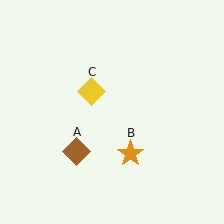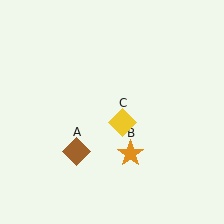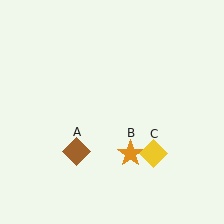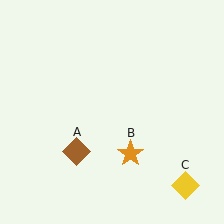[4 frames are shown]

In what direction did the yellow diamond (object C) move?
The yellow diamond (object C) moved down and to the right.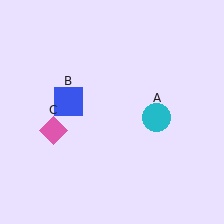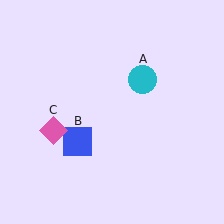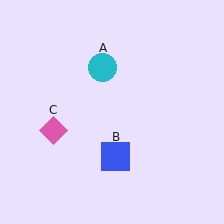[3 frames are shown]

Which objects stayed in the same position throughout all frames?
Pink diamond (object C) remained stationary.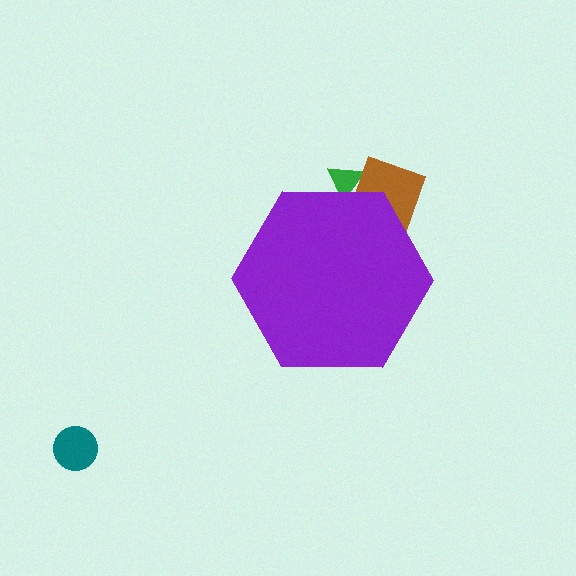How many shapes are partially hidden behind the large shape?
2 shapes are partially hidden.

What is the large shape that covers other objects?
A purple hexagon.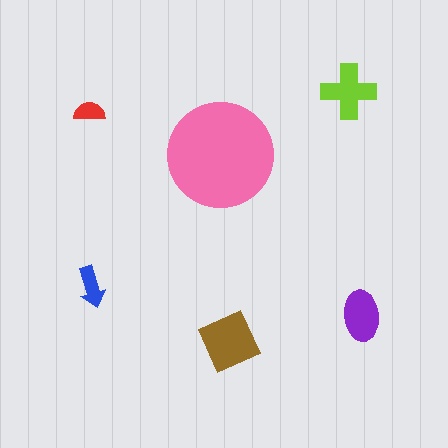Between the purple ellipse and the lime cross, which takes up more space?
The lime cross.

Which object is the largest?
The pink circle.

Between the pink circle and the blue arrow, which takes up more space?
The pink circle.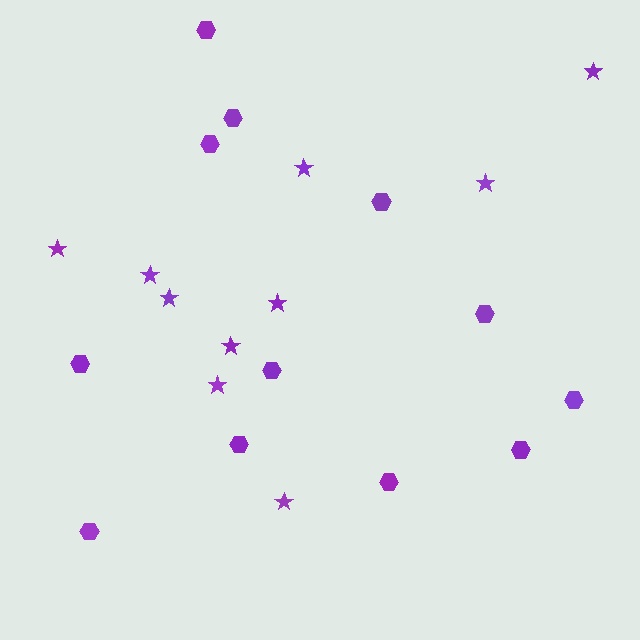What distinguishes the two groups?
There are 2 groups: one group of stars (10) and one group of hexagons (12).